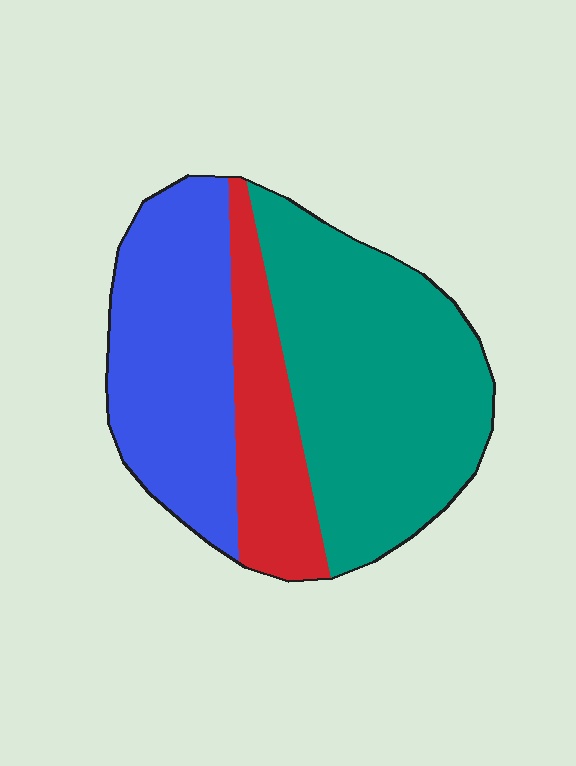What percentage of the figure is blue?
Blue covers roughly 35% of the figure.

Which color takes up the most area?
Teal, at roughly 50%.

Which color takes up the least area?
Red, at roughly 20%.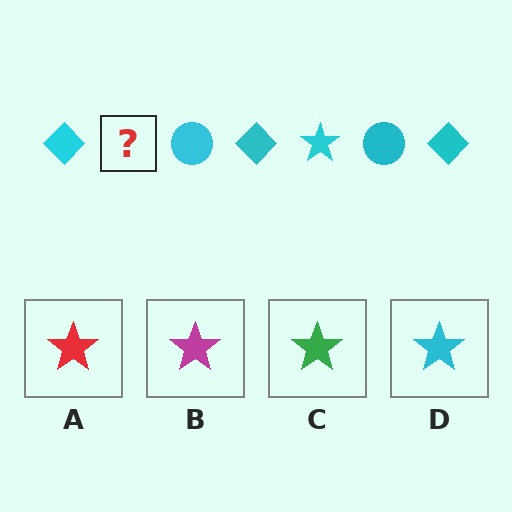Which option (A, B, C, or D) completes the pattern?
D.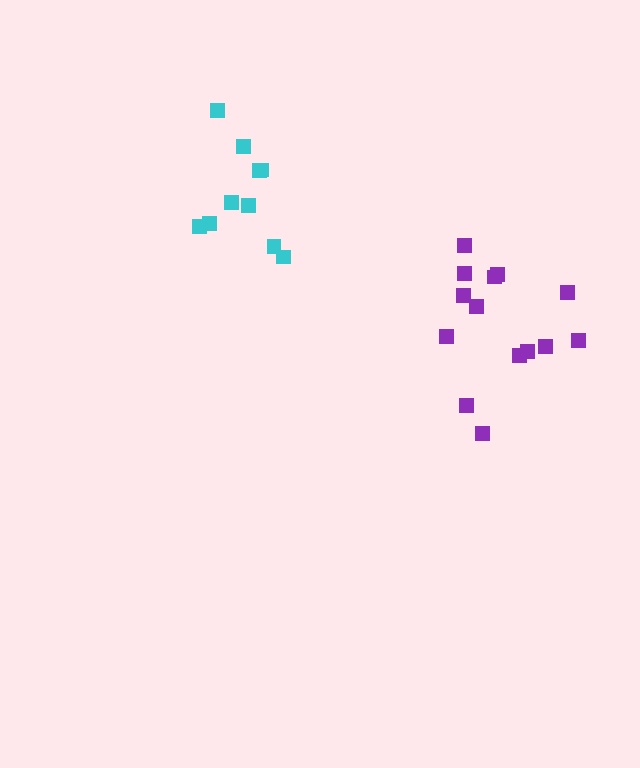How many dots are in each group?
Group 1: 14 dots, Group 2: 10 dots (24 total).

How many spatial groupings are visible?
There are 2 spatial groupings.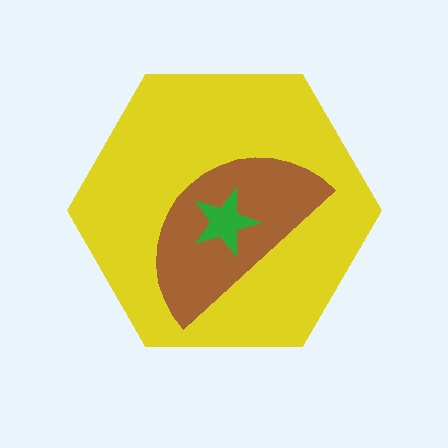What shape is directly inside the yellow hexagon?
The brown semicircle.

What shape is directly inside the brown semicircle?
The green star.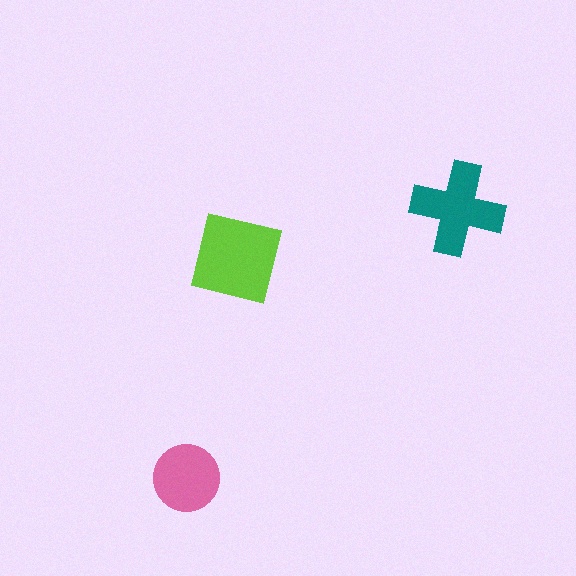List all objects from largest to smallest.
The lime square, the teal cross, the pink circle.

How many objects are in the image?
There are 3 objects in the image.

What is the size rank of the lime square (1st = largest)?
1st.